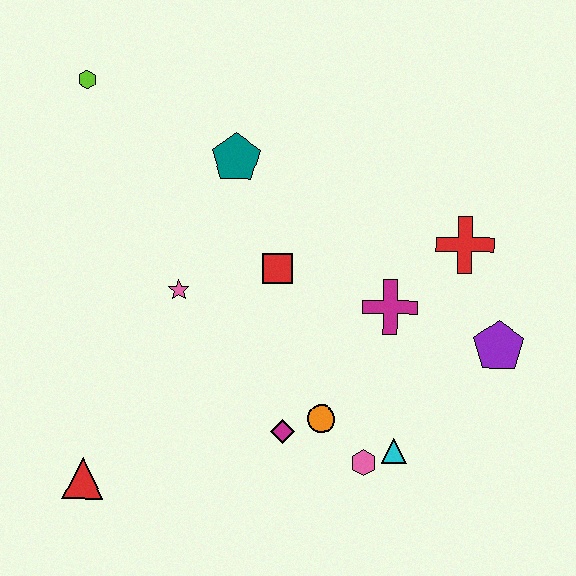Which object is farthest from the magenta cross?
The lime hexagon is farthest from the magenta cross.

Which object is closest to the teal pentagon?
The red square is closest to the teal pentagon.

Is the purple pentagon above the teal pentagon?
No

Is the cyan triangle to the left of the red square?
No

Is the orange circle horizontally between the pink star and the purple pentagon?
Yes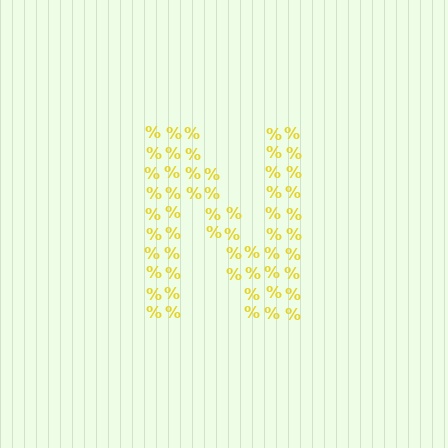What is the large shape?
The large shape is the letter N.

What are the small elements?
The small elements are percent signs.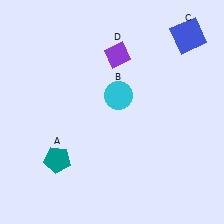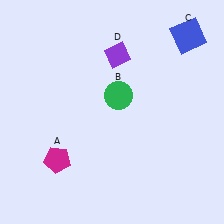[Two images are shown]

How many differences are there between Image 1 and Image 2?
There are 2 differences between the two images.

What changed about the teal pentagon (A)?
In Image 1, A is teal. In Image 2, it changed to magenta.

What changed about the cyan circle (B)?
In Image 1, B is cyan. In Image 2, it changed to green.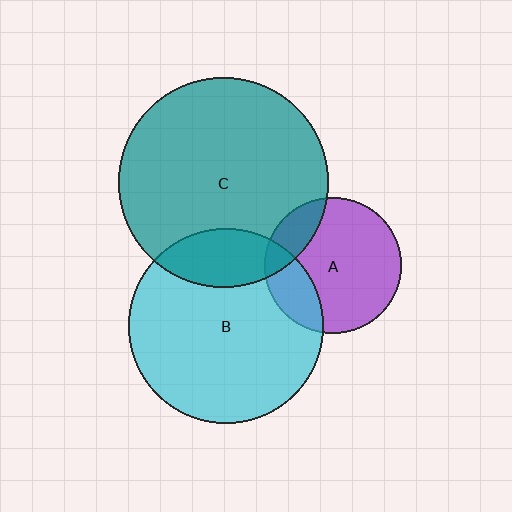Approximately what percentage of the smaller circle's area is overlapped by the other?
Approximately 20%.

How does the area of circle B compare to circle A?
Approximately 2.0 times.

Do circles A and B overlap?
Yes.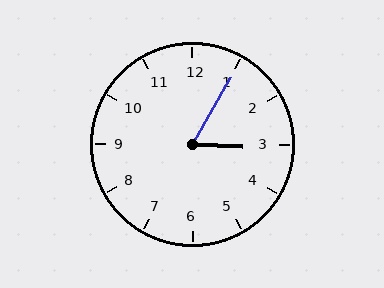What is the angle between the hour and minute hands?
Approximately 62 degrees.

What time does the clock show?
3:05.